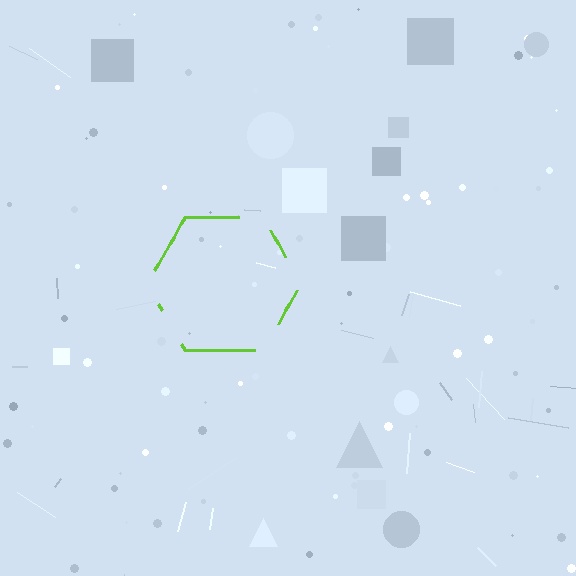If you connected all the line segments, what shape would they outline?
They would outline a hexagon.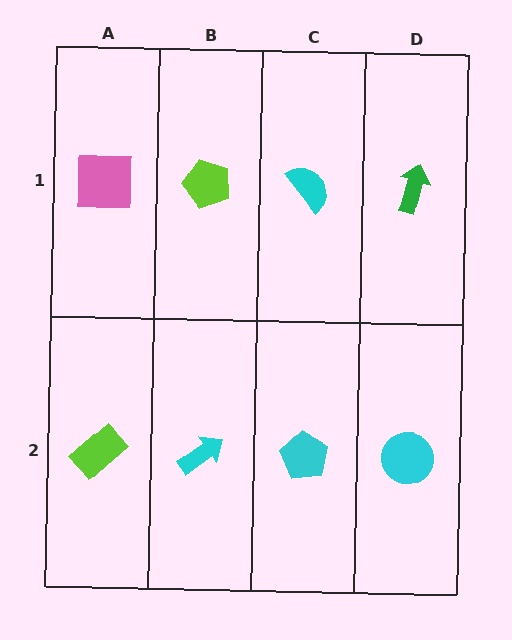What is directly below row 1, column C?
A cyan pentagon.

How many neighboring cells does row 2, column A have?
2.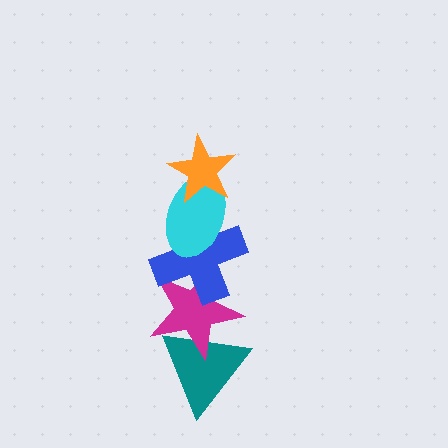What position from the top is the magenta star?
The magenta star is 4th from the top.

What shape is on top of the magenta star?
The blue cross is on top of the magenta star.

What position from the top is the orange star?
The orange star is 1st from the top.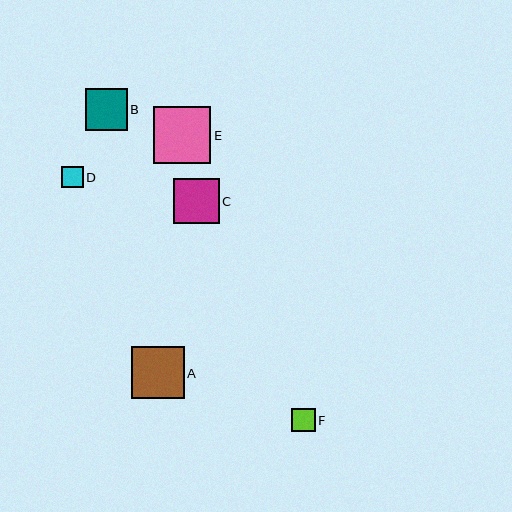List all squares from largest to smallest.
From largest to smallest: E, A, C, B, F, D.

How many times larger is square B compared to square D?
Square B is approximately 2.0 times the size of square D.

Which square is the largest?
Square E is the largest with a size of approximately 57 pixels.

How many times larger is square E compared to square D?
Square E is approximately 2.7 times the size of square D.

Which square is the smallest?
Square D is the smallest with a size of approximately 21 pixels.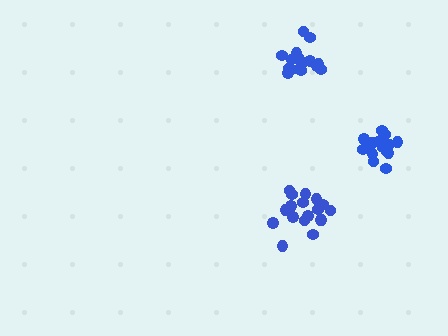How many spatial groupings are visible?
There are 3 spatial groupings.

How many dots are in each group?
Group 1: 16 dots, Group 2: 18 dots, Group 3: 18 dots (52 total).